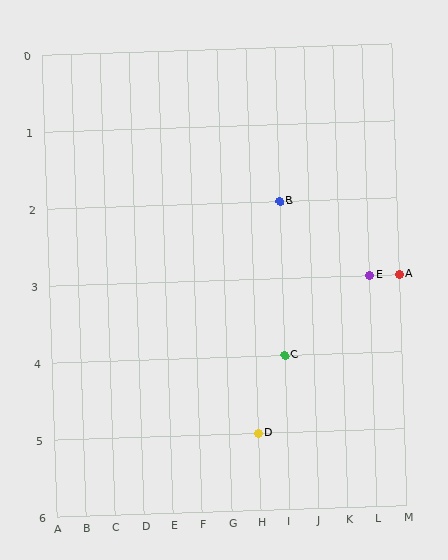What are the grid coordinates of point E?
Point E is at grid coordinates (L, 3).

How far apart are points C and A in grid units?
Points C and A are 4 columns and 1 row apart (about 4.1 grid units diagonally).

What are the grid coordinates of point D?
Point D is at grid coordinates (H, 5).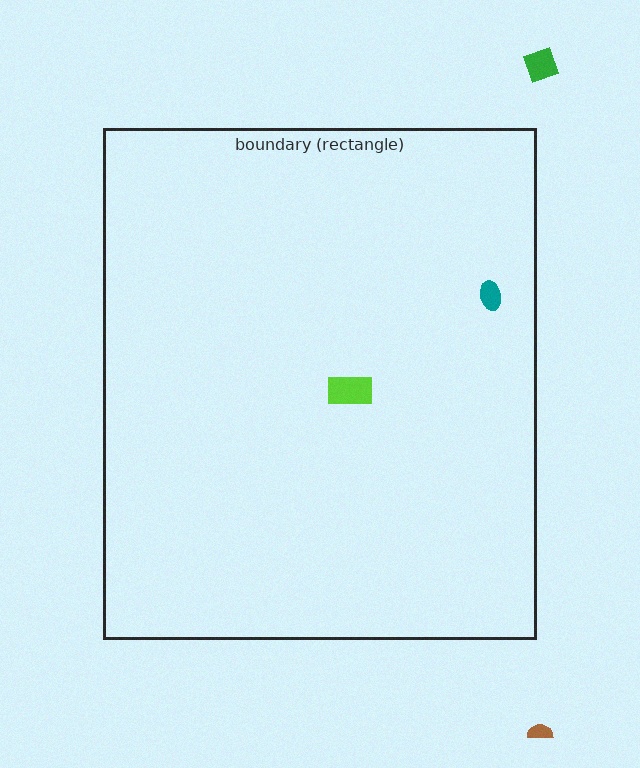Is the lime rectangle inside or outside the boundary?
Inside.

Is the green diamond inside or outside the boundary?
Outside.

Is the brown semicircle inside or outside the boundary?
Outside.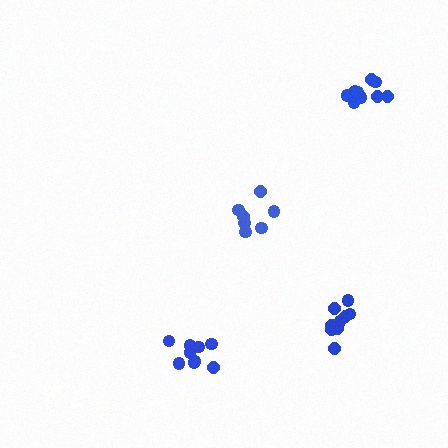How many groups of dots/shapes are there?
There are 4 groups.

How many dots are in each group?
Group 1: 9 dots, Group 2: 7 dots, Group 3: 10 dots, Group 4: 9 dots (35 total).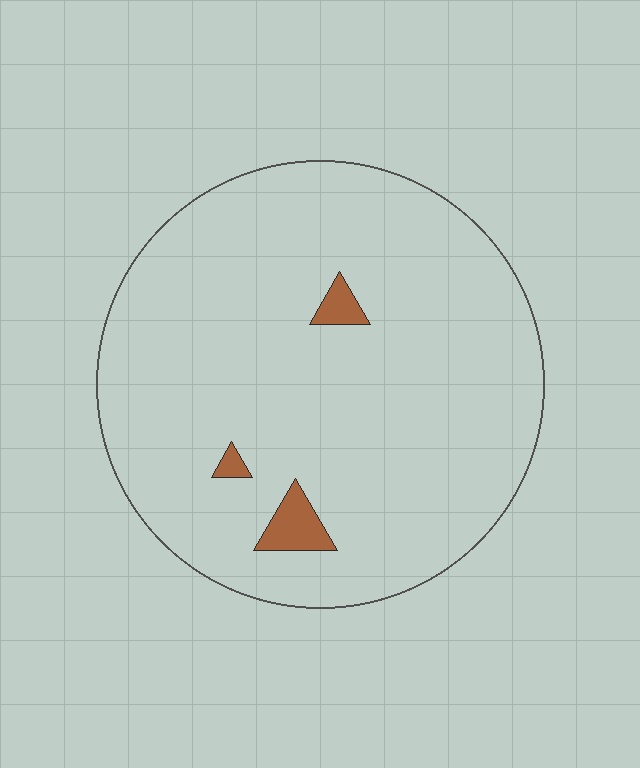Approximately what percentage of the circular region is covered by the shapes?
Approximately 5%.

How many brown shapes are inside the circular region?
3.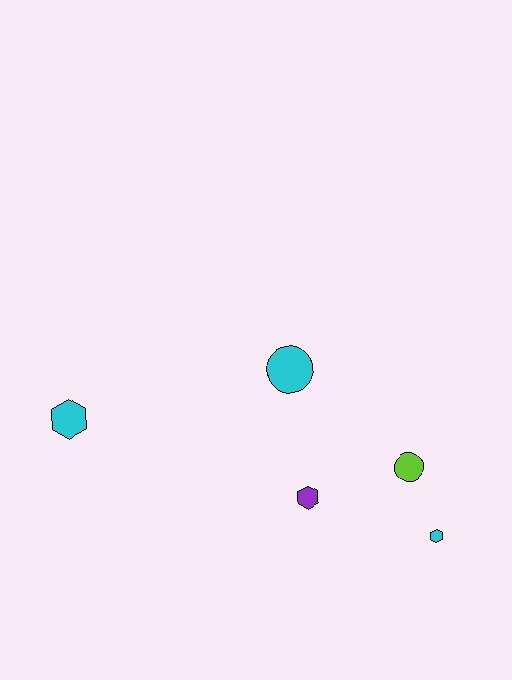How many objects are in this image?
There are 5 objects.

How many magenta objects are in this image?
There are no magenta objects.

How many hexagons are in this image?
There are 3 hexagons.